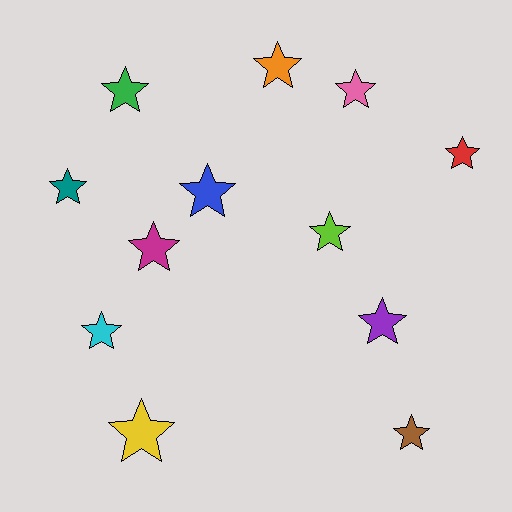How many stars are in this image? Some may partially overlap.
There are 12 stars.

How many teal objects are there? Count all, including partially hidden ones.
There is 1 teal object.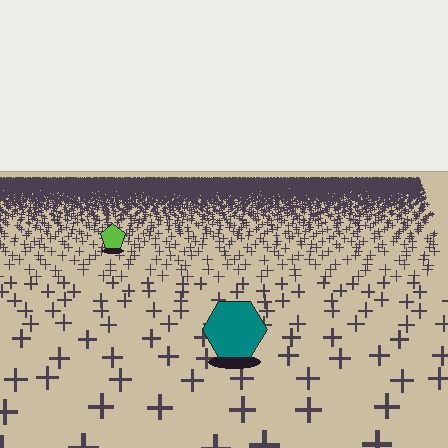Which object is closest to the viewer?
The teal hexagon is closest. The texture marks near it are larger and more spread out.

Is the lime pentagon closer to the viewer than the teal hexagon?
No. The teal hexagon is closer — you can tell from the texture gradient: the ground texture is coarser near it.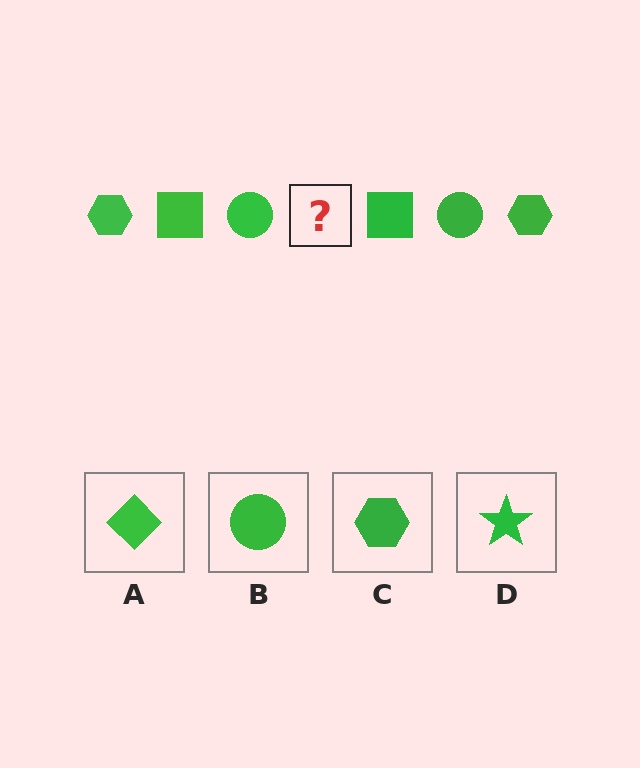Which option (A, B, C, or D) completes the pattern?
C.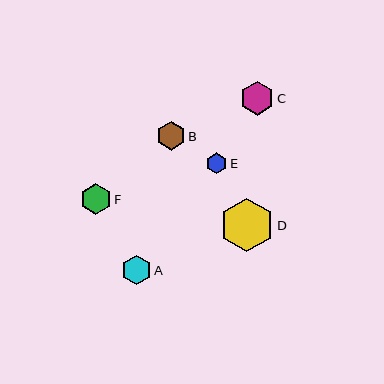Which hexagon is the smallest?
Hexagon E is the smallest with a size of approximately 21 pixels.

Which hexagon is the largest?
Hexagon D is the largest with a size of approximately 53 pixels.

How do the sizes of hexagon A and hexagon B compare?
Hexagon A and hexagon B are approximately the same size.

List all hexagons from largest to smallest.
From largest to smallest: D, C, F, A, B, E.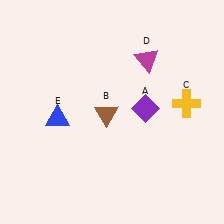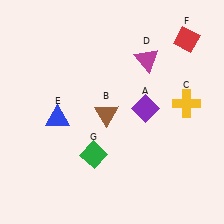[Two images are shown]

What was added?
A red diamond (F), a green diamond (G) were added in Image 2.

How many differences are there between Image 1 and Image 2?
There are 2 differences between the two images.